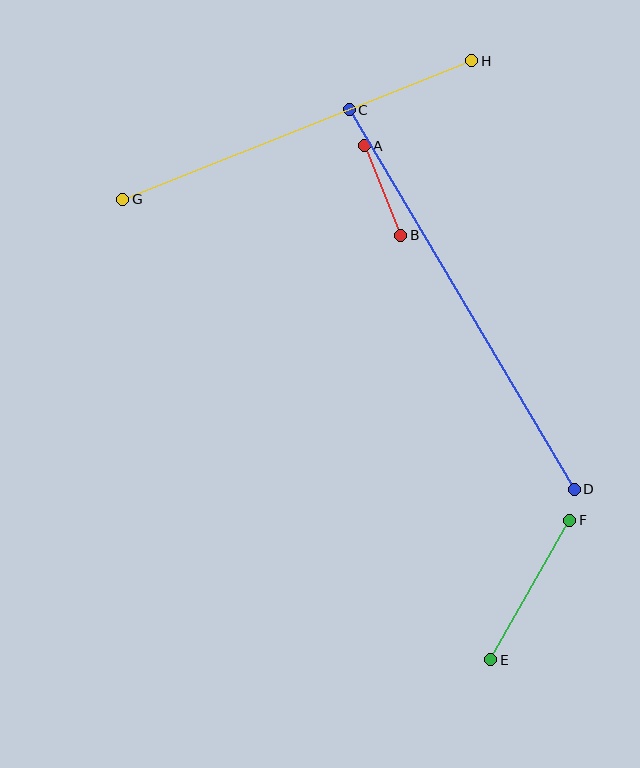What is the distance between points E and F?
The distance is approximately 160 pixels.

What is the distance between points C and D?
The distance is approximately 441 pixels.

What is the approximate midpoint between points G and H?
The midpoint is at approximately (297, 130) pixels.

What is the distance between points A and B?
The distance is approximately 97 pixels.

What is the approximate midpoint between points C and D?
The midpoint is at approximately (462, 300) pixels.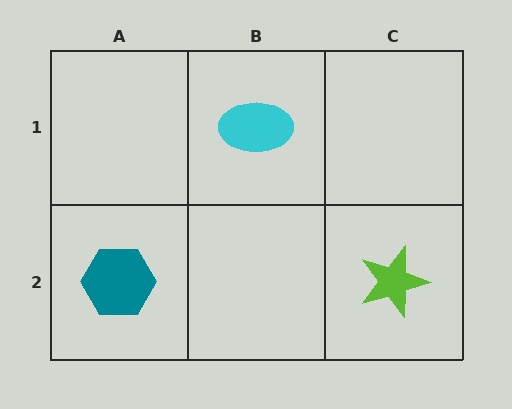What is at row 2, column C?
A lime star.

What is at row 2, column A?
A teal hexagon.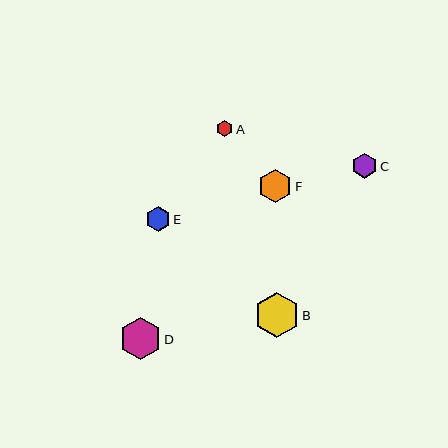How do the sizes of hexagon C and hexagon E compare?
Hexagon C and hexagon E are approximately the same size.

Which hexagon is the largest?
Hexagon B is the largest with a size of approximately 45 pixels.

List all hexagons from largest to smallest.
From largest to smallest: B, D, F, C, E, A.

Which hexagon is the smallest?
Hexagon A is the smallest with a size of approximately 16 pixels.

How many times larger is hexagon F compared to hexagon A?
Hexagon F is approximately 2.0 times the size of hexagon A.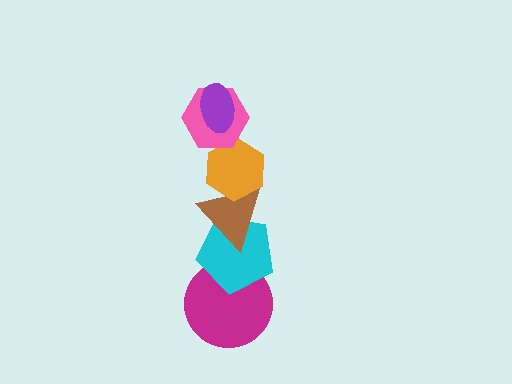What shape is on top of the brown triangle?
The orange hexagon is on top of the brown triangle.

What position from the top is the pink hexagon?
The pink hexagon is 2nd from the top.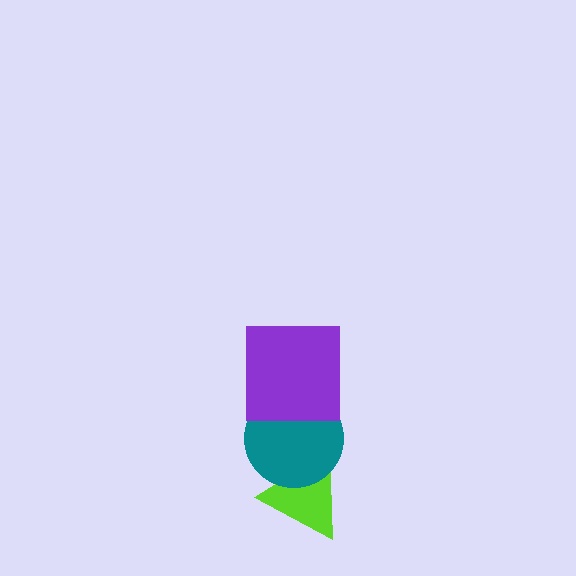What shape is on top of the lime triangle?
The teal circle is on top of the lime triangle.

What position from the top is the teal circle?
The teal circle is 2nd from the top.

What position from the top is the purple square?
The purple square is 1st from the top.